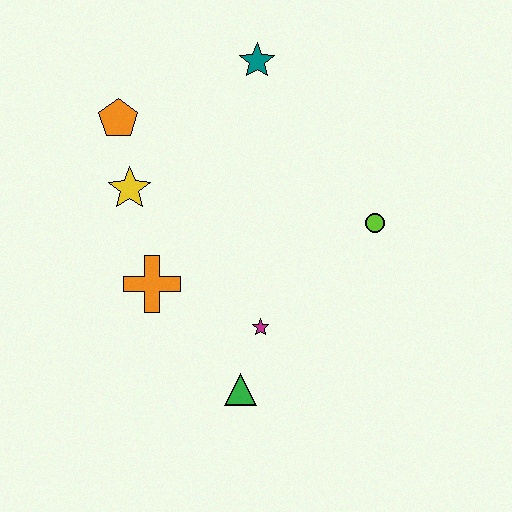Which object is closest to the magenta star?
The green triangle is closest to the magenta star.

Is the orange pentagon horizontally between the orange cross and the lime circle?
No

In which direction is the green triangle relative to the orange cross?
The green triangle is below the orange cross.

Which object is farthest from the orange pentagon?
The green triangle is farthest from the orange pentagon.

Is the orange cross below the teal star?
Yes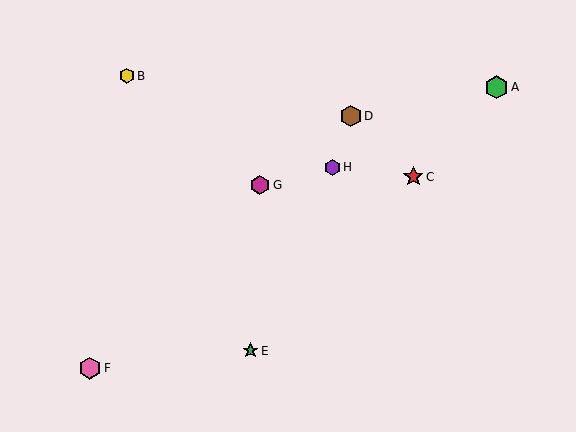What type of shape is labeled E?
Shape E is a green star.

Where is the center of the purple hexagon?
The center of the purple hexagon is at (332, 167).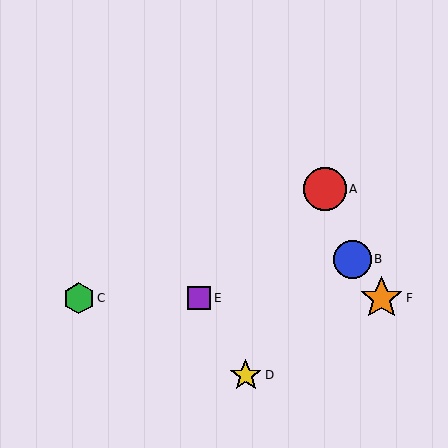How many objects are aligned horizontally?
3 objects (C, E, F) are aligned horizontally.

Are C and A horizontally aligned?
No, C is at y≈298 and A is at y≈189.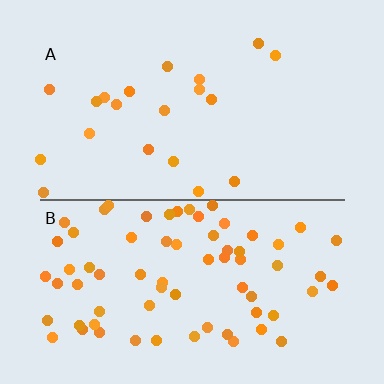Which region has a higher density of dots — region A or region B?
B (the bottom).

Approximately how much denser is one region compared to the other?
Approximately 3.4× — region B over region A.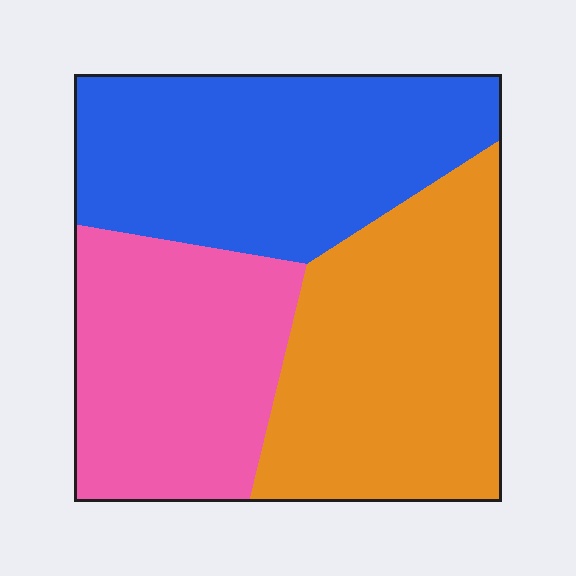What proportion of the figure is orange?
Orange covers roughly 35% of the figure.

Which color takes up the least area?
Pink, at roughly 30%.